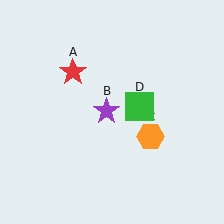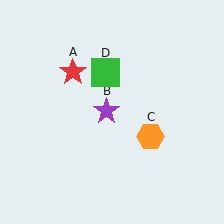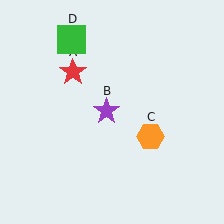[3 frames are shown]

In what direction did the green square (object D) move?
The green square (object D) moved up and to the left.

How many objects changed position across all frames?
1 object changed position: green square (object D).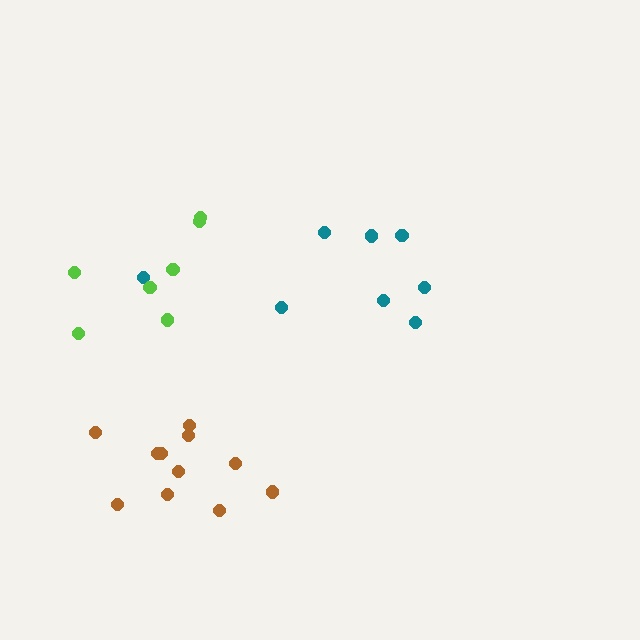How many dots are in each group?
Group 1: 8 dots, Group 2: 11 dots, Group 3: 7 dots (26 total).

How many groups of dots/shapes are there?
There are 3 groups.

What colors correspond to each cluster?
The clusters are colored: teal, brown, lime.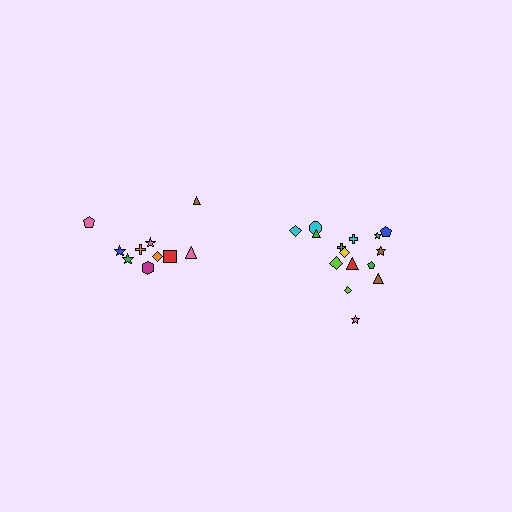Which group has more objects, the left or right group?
The right group.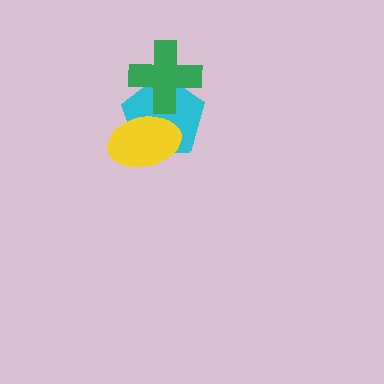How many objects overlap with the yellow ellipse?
1 object overlaps with the yellow ellipse.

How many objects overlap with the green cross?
1 object overlaps with the green cross.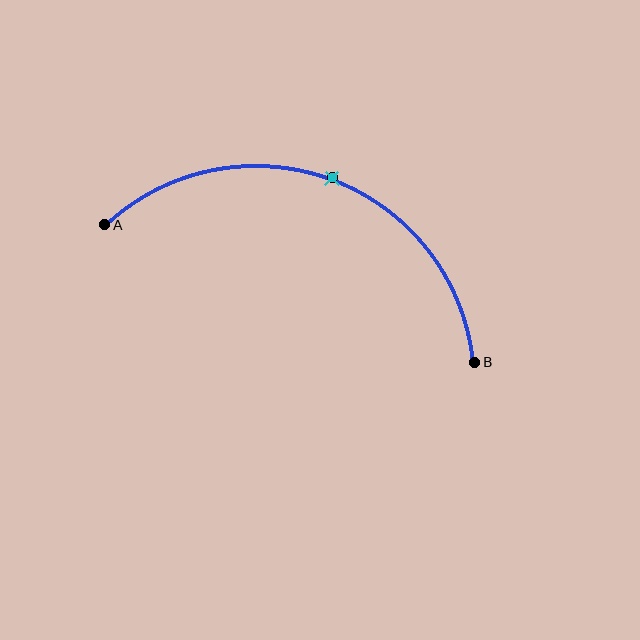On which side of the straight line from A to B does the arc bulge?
The arc bulges above the straight line connecting A and B.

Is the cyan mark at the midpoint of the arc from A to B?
Yes. The cyan mark lies on the arc at equal arc-length from both A and B — it is the arc midpoint.